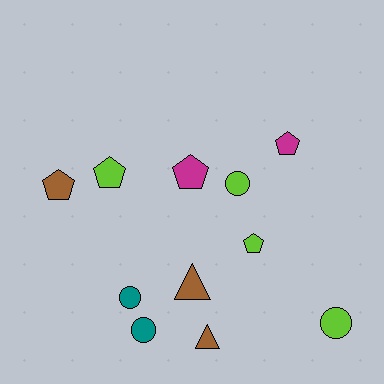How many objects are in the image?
There are 11 objects.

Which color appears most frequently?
Lime, with 4 objects.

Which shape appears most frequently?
Pentagon, with 5 objects.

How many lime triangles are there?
There are no lime triangles.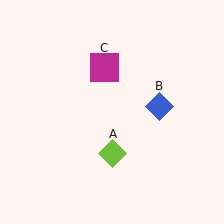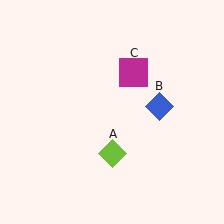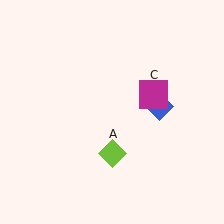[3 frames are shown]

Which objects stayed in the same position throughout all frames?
Lime diamond (object A) and blue diamond (object B) remained stationary.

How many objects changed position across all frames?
1 object changed position: magenta square (object C).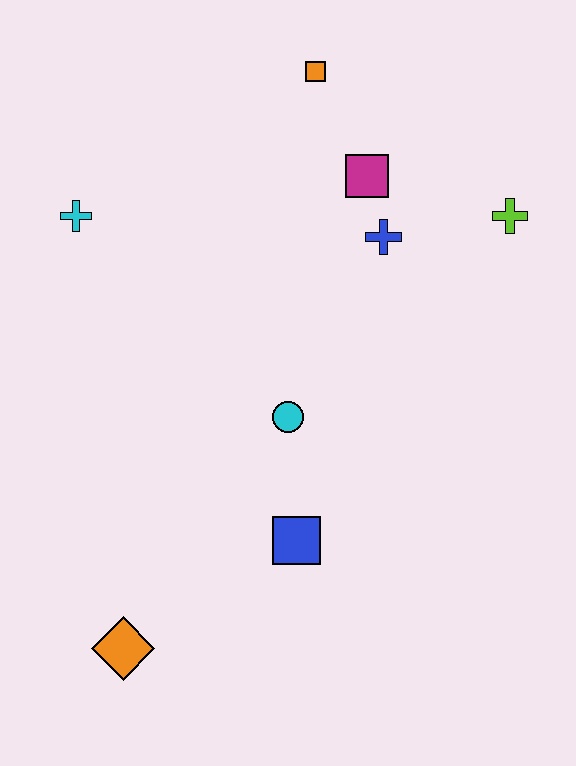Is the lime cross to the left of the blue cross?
No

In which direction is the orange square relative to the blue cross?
The orange square is above the blue cross.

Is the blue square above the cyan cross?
No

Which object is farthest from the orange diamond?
The orange square is farthest from the orange diamond.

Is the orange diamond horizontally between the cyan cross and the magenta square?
Yes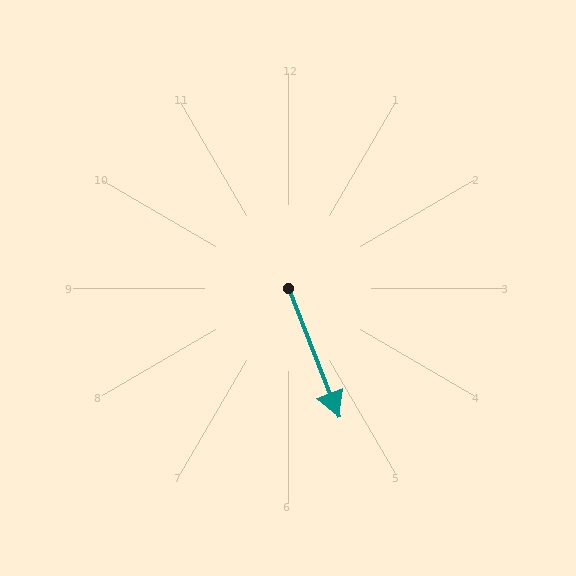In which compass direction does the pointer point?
South.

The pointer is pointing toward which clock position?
Roughly 5 o'clock.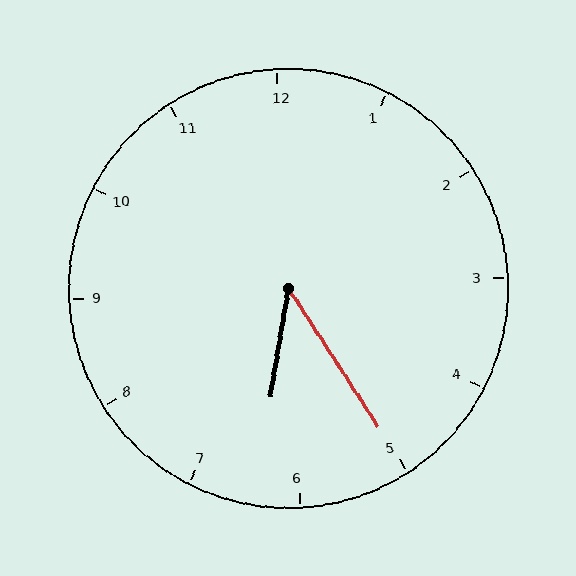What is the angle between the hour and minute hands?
Approximately 42 degrees.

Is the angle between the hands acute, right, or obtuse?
It is acute.